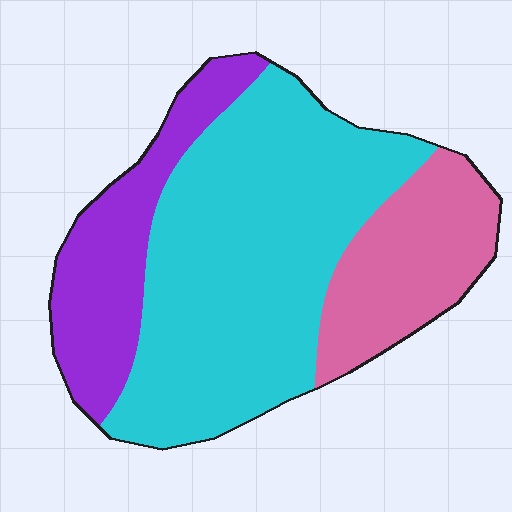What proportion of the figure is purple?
Purple takes up between a sixth and a third of the figure.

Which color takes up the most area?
Cyan, at roughly 55%.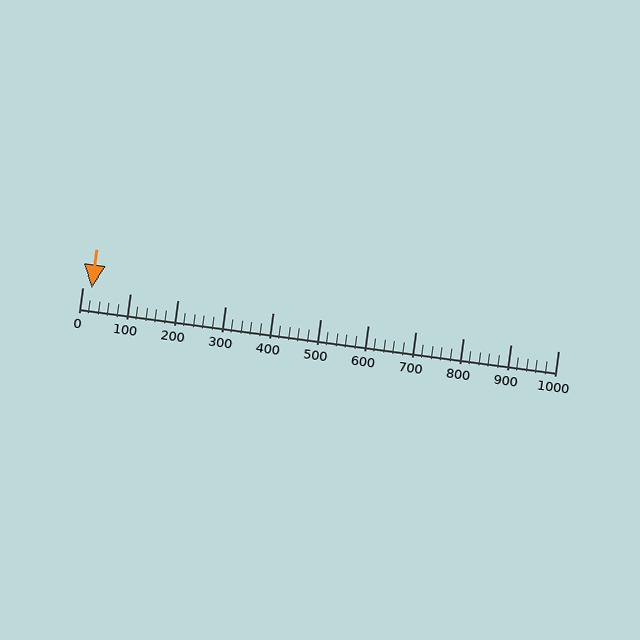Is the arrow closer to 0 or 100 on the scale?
The arrow is closer to 0.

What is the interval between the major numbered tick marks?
The major tick marks are spaced 100 units apart.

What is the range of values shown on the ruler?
The ruler shows values from 0 to 1000.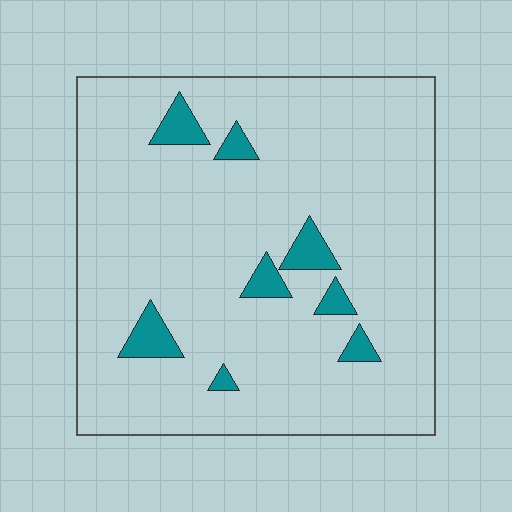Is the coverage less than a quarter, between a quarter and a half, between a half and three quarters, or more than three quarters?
Less than a quarter.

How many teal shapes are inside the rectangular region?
8.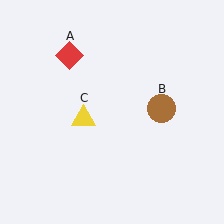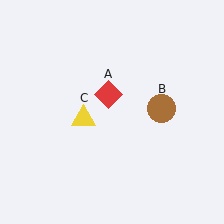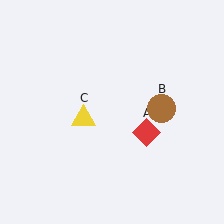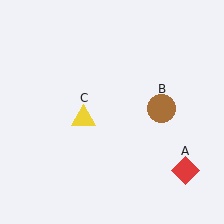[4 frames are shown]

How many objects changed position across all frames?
1 object changed position: red diamond (object A).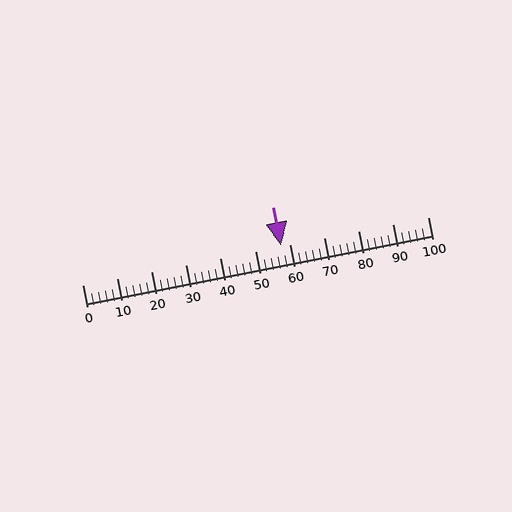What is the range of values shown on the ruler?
The ruler shows values from 0 to 100.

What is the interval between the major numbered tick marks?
The major tick marks are spaced 10 units apart.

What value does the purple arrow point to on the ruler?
The purple arrow points to approximately 58.